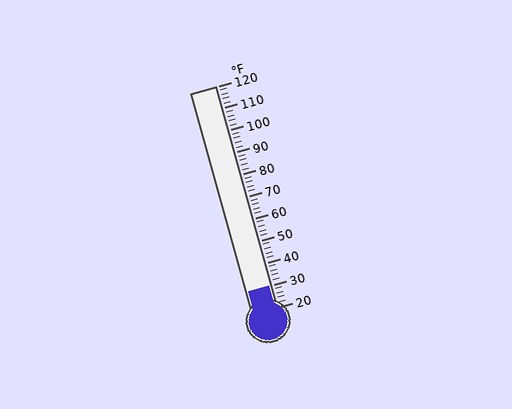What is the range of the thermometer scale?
The thermometer scale ranges from 20°F to 120°F.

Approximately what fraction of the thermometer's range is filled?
The thermometer is filled to approximately 10% of its range.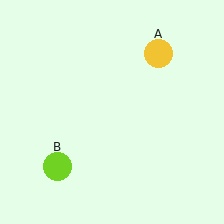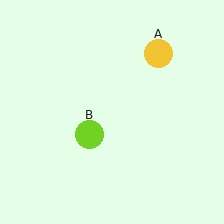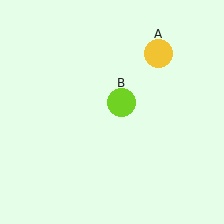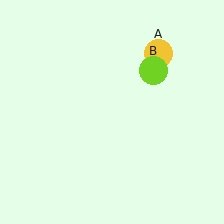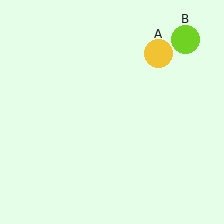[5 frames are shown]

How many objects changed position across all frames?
1 object changed position: lime circle (object B).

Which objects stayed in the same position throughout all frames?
Yellow circle (object A) remained stationary.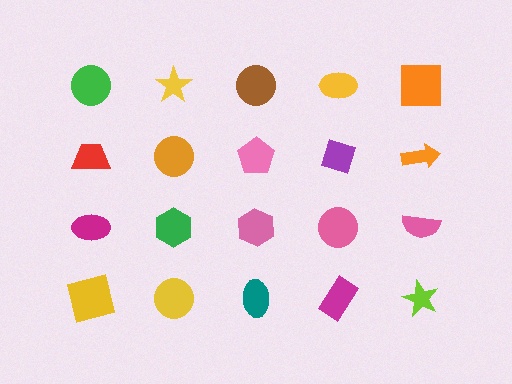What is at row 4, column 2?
A yellow circle.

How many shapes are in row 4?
5 shapes.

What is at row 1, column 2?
A yellow star.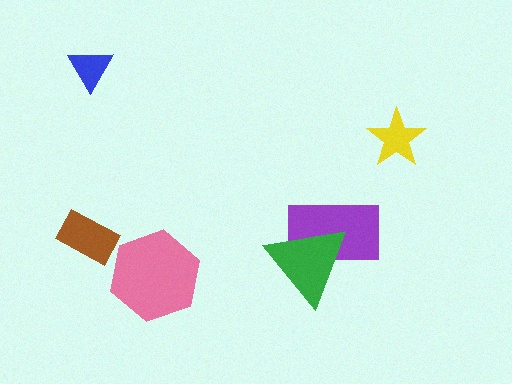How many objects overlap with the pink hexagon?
0 objects overlap with the pink hexagon.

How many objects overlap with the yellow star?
0 objects overlap with the yellow star.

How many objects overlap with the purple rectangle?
1 object overlaps with the purple rectangle.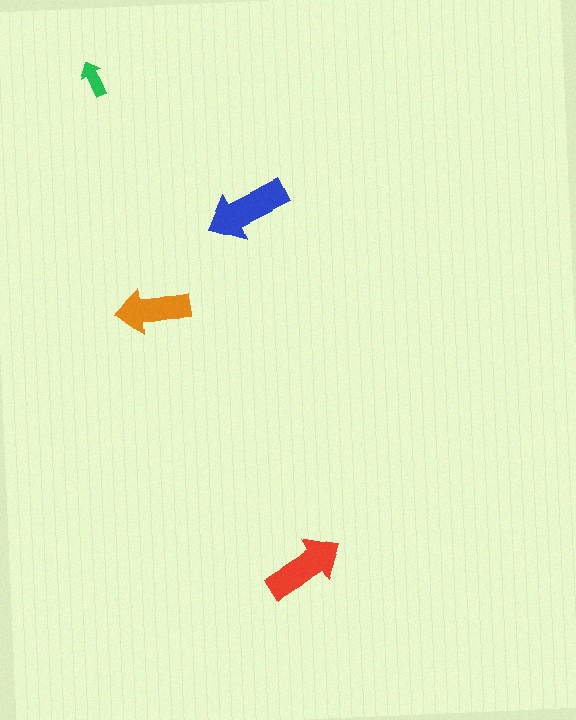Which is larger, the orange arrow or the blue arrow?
The blue one.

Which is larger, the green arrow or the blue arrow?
The blue one.